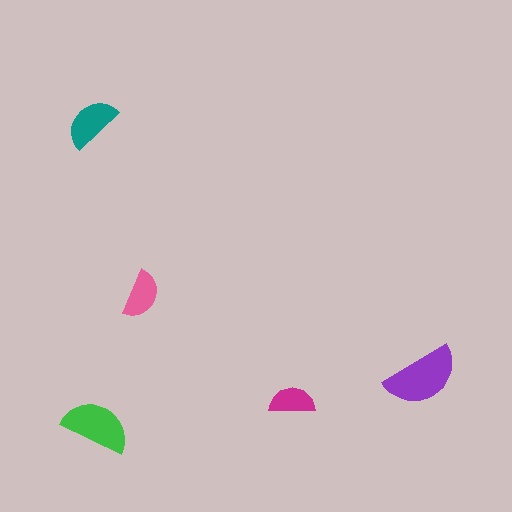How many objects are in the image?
There are 5 objects in the image.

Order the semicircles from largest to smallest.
the purple one, the green one, the teal one, the pink one, the magenta one.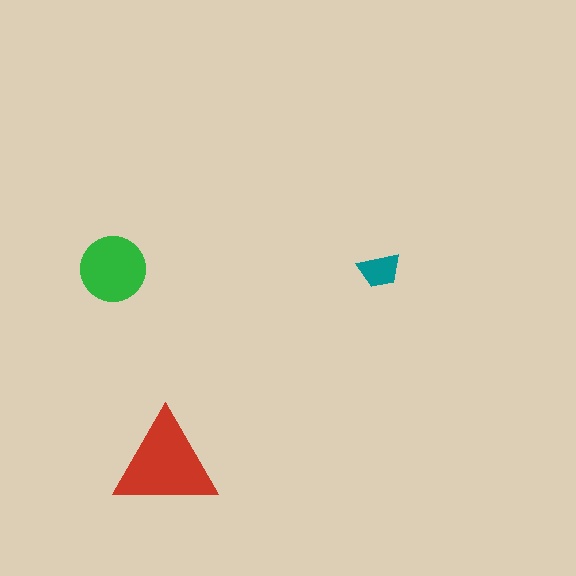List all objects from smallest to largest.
The teal trapezoid, the green circle, the red triangle.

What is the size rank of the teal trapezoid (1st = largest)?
3rd.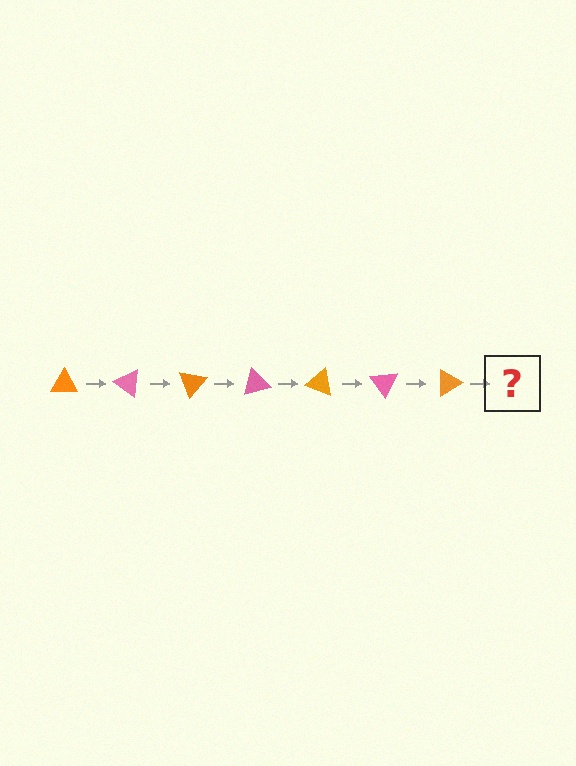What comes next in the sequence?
The next element should be a pink triangle, rotated 245 degrees from the start.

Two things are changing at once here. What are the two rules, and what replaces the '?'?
The two rules are that it rotates 35 degrees each step and the color cycles through orange and pink. The '?' should be a pink triangle, rotated 245 degrees from the start.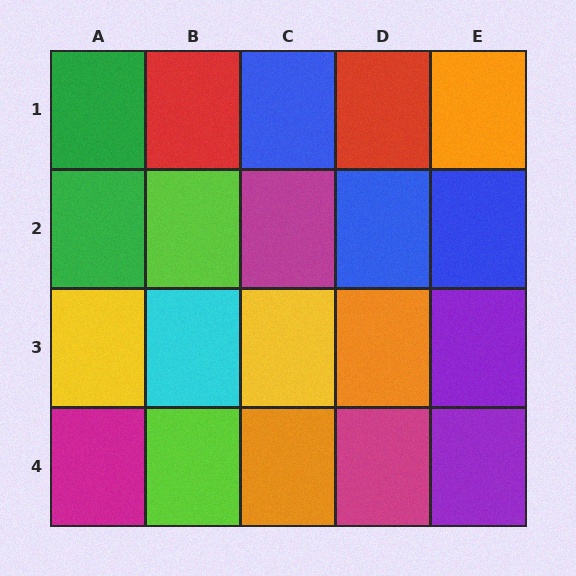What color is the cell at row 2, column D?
Blue.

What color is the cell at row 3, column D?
Orange.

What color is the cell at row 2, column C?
Magenta.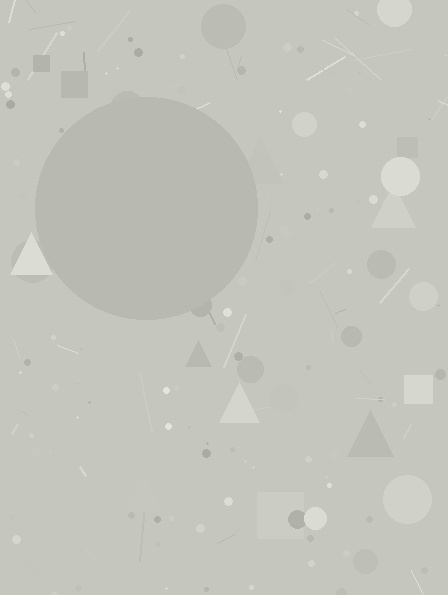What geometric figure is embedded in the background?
A circle is embedded in the background.